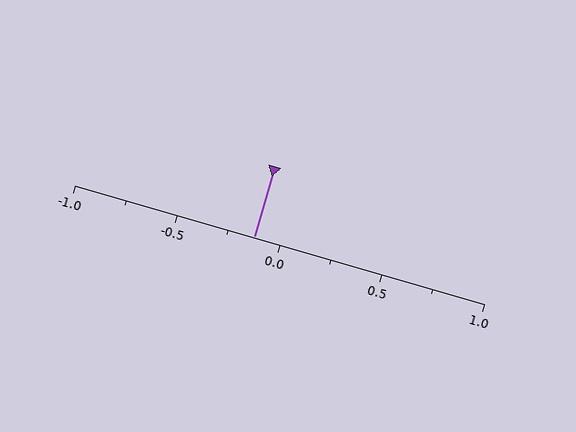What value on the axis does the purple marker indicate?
The marker indicates approximately -0.12.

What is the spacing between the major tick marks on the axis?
The major ticks are spaced 0.5 apart.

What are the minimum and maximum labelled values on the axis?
The axis runs from -1.0 to 1.0.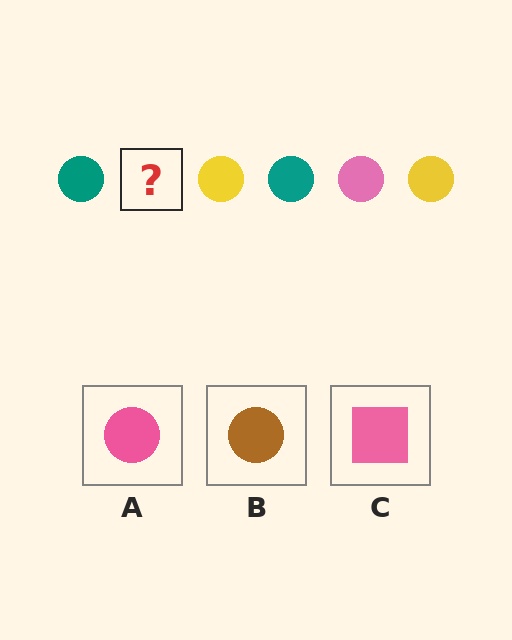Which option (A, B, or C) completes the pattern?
A.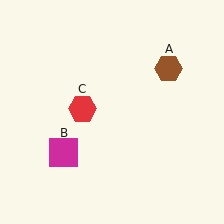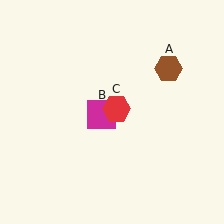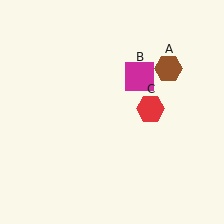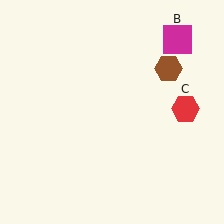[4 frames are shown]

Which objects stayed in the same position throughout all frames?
Brown hexagon (object A) remained stationary.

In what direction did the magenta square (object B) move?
The magenta square (object B) moved up and to the right.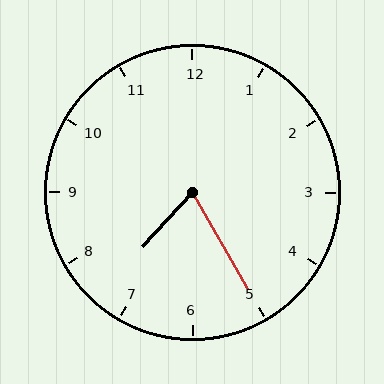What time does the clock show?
7:25.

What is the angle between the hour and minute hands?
Approximately 72 degrees.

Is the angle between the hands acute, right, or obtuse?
It is acute.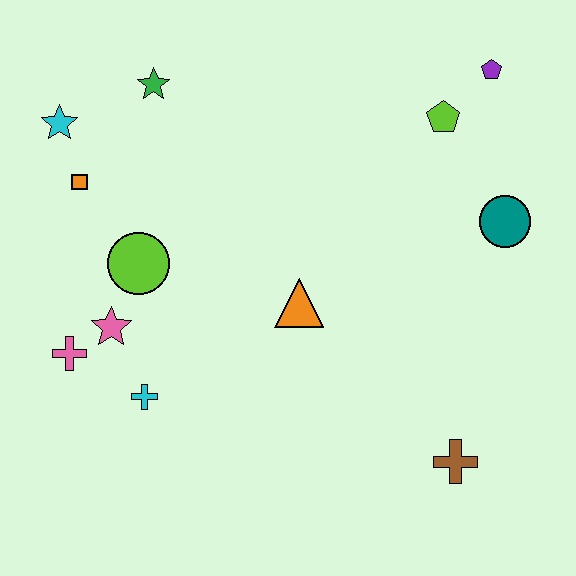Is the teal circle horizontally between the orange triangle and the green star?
No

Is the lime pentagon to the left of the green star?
No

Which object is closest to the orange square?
The cyan star is closest to the orange square.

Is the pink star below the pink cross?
No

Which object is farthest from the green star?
The brown cross is farthest from the green star.